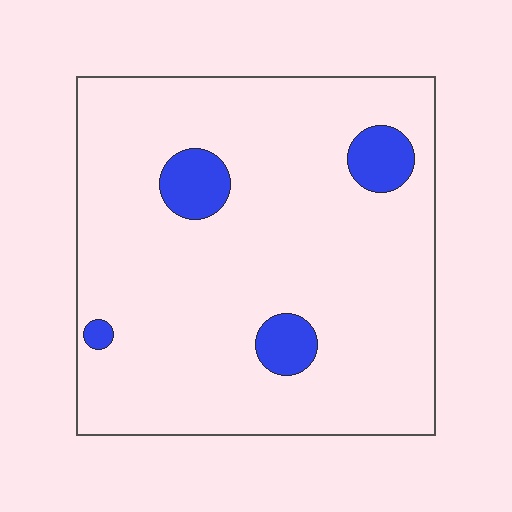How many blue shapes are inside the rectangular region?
4.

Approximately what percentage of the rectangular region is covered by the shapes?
Approximately 10%.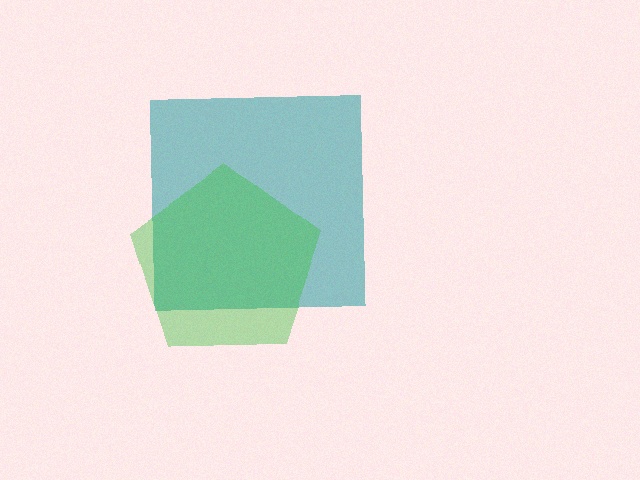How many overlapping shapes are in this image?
There are 2 overlapping shapes in the image.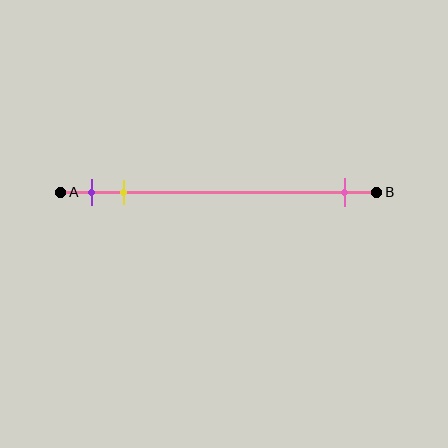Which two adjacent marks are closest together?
The purple and yellow marks are the closest adjacent pair.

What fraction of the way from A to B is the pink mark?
The pink mark is approximately 90% (0.9) of the way from A to B.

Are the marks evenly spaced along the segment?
No, the marks are not evenly spaced.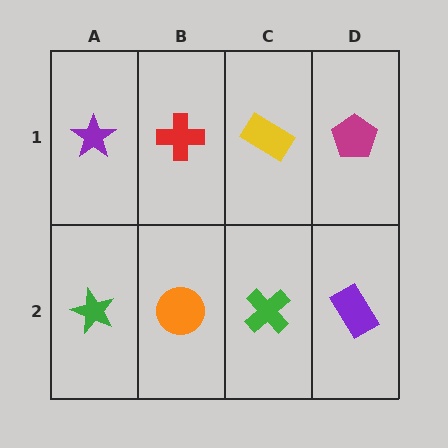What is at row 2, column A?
A green star.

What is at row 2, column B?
An orange circle.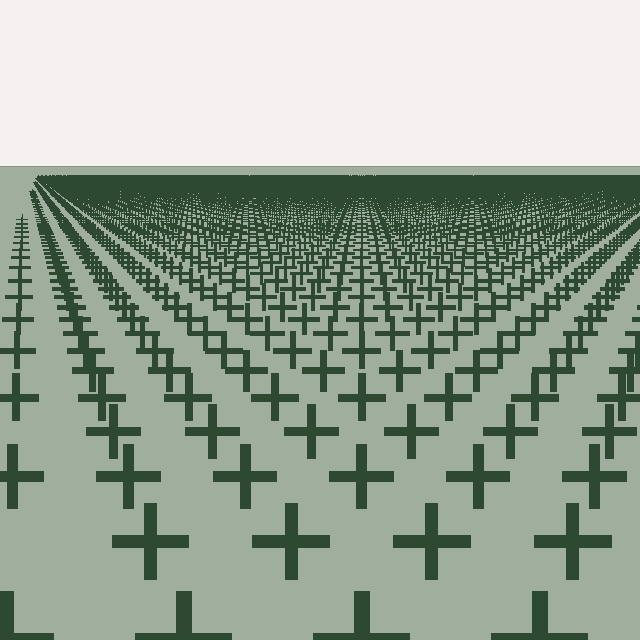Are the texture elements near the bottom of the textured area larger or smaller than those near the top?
Larger. Near the bottom, elements are closer to the viewer and appear at a bigger on-screen size.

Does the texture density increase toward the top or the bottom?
Density increases toward the top.